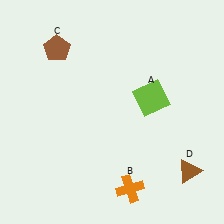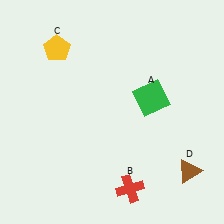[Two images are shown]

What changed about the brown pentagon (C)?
In Image 1, C is brown. In Image 2, it changed to yellow.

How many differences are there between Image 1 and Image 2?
There are 3 differences between the two images.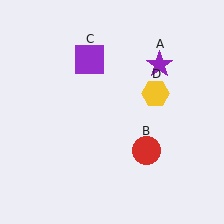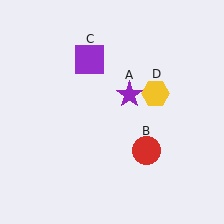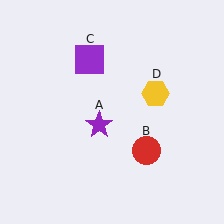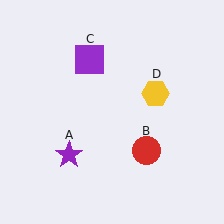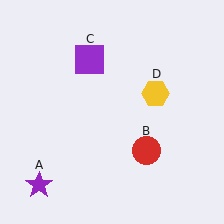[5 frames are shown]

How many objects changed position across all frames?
1 object changed position: purple star (object A).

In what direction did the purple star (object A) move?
The purple star (object A) moved down and to the left.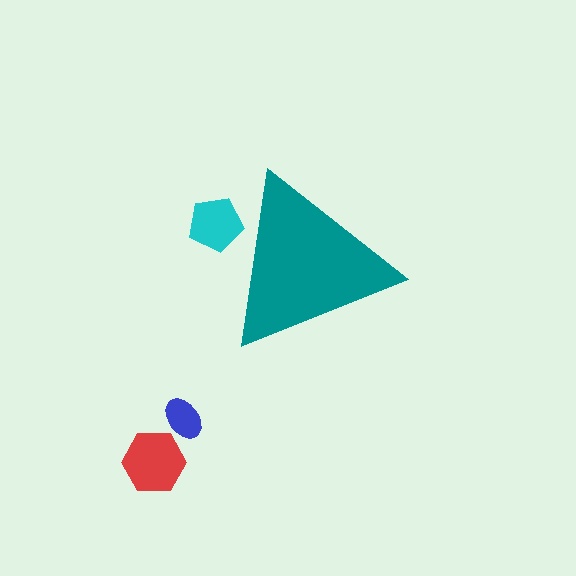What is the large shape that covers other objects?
A teal triangle.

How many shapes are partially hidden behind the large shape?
1 shape is partially hidden.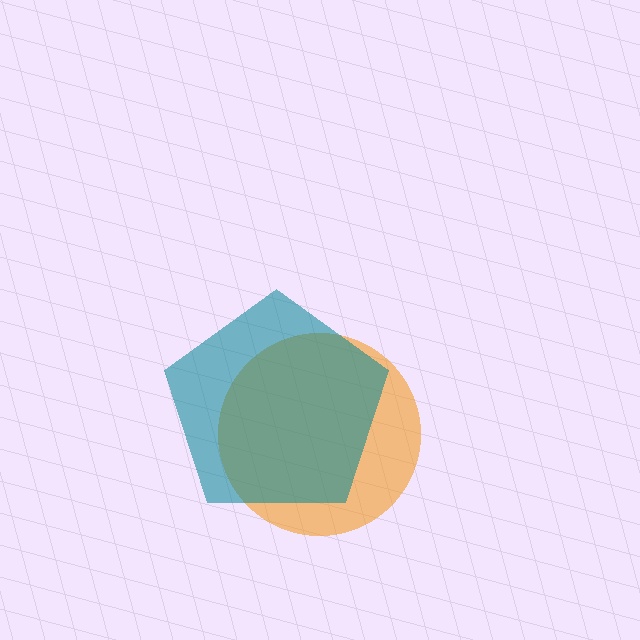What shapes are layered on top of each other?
The layered shapes are: an orange circle, a teal pentagon.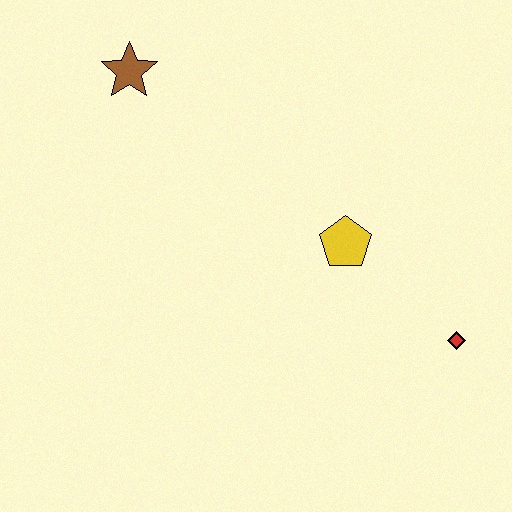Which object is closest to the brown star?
The yellow pentagon is closest to the brown star.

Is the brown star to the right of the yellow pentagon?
No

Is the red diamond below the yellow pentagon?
Yes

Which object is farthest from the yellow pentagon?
The brown star is farthest from the yellow pentagon.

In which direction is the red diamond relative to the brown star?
The red diamond is to the right of the brown star.